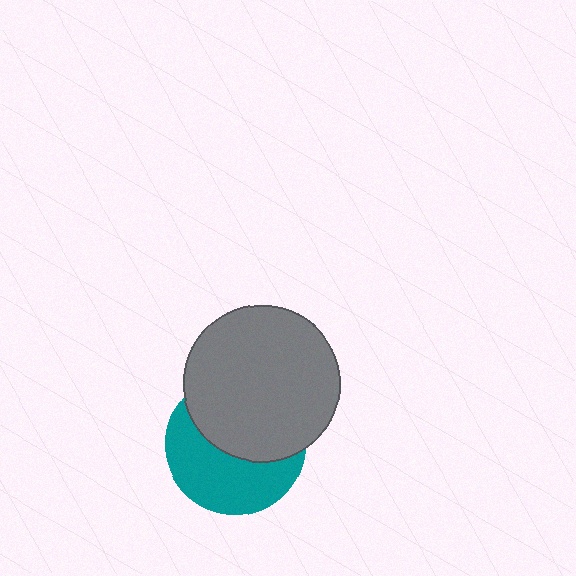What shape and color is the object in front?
The object in front is a gray circle.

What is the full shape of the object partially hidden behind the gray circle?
The partially hidden object is a teal circle.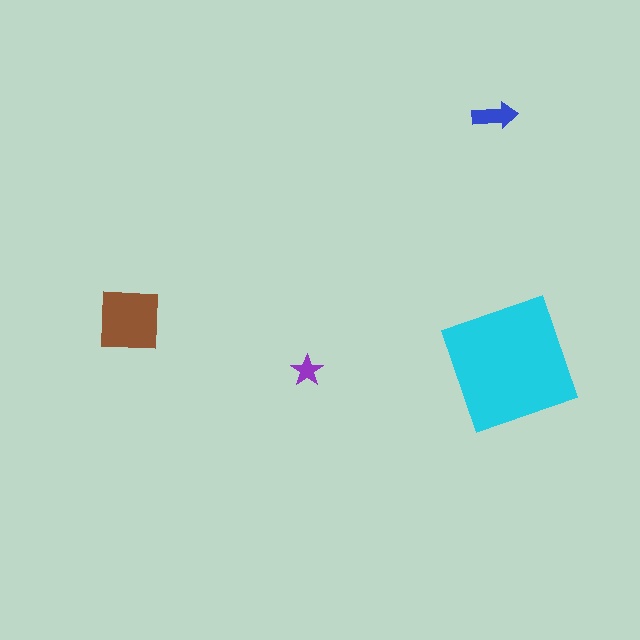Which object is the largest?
The cyan square.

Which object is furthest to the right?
The cyan square is rightmost.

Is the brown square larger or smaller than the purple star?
Larger.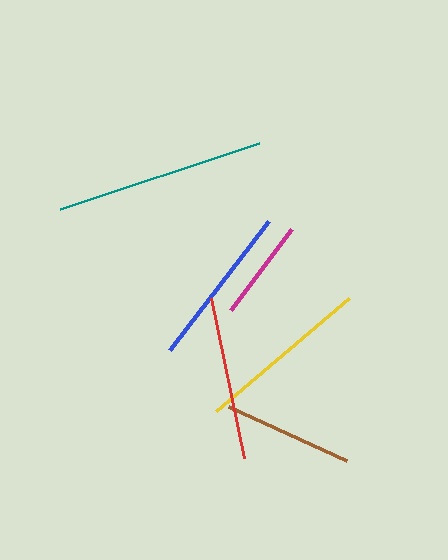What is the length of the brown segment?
The brown segment is approximately 129 pixels long.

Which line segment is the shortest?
The magenta line is the shortest at approximately 101 pixels.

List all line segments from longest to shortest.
From longest to shortest: teal, yellow, red, blue, brown, magenta.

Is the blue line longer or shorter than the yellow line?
The yellow line is longer than the blue line.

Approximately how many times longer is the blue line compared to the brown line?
The blue line is approximately 1.3 times the length of the brown line.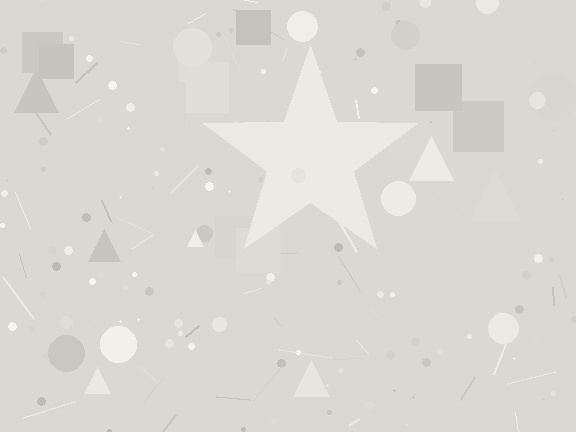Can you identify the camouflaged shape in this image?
The camouflaged shape is a star.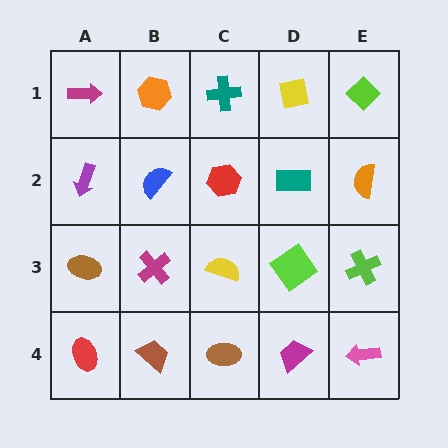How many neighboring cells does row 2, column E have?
3.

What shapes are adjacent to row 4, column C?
A yellow semicircle (row 3, column C), a brown trapezoid (row 4, column B), a magenta trapezoid (row 4, column D).